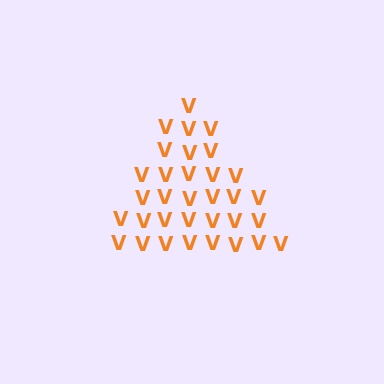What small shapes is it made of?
It is made of small letter V's.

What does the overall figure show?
The overall figure shows a triangle.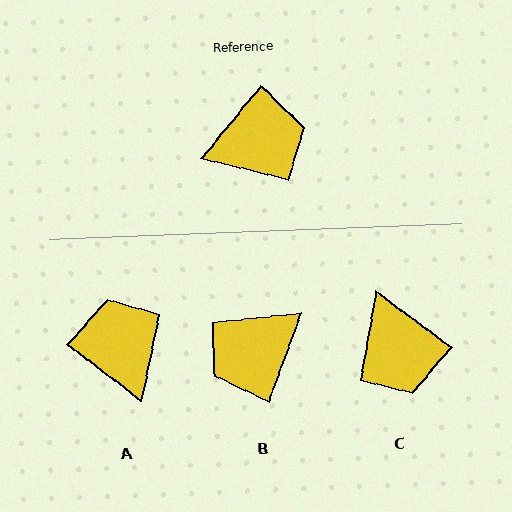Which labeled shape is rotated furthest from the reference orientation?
B, about 161 degrees away.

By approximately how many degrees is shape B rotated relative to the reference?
Approximately 161 degrees clockwise.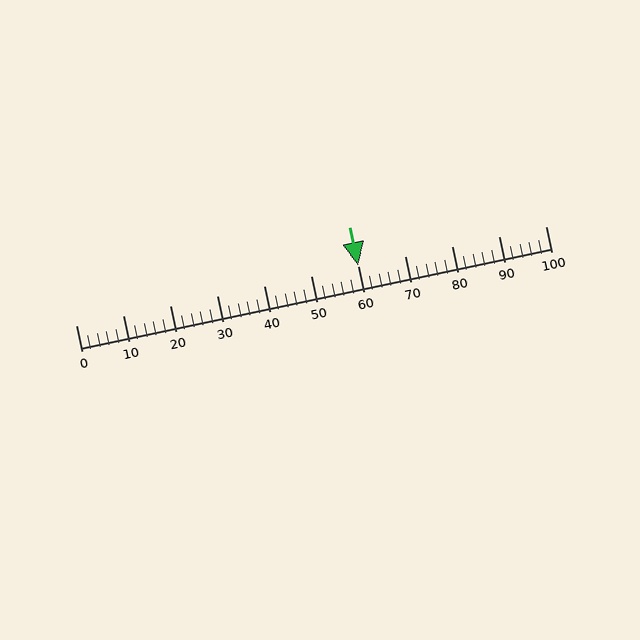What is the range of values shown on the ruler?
The ruler shows values from 0 to 100.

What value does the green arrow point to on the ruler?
The green arrow points to approximately 60.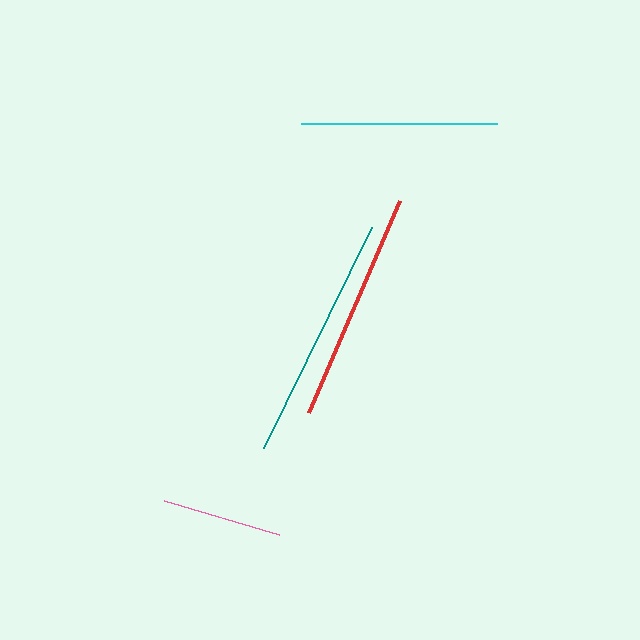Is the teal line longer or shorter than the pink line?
The teal line is longer than the pink line.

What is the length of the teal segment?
The teal segment is approximately 246 pixels long.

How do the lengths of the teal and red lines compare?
The teal and red lines are approximately the same length.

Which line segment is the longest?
The teal line is the longest at approximately 246 pixels.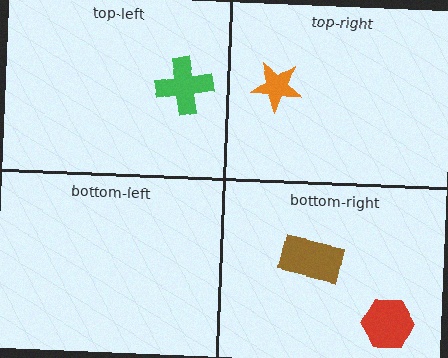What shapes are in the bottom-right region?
The brown rectangle, the red hexagon.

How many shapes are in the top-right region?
1.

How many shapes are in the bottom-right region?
2.